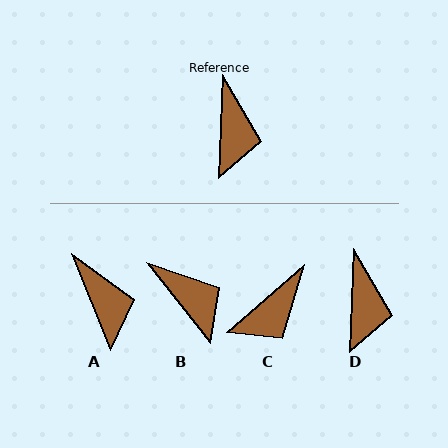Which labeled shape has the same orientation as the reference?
D.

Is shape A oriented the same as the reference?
No, it is off by about 24 degrees.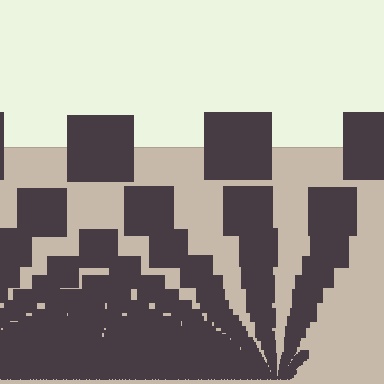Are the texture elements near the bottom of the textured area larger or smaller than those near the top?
Smaller. The gradient is inverted — elements near the bottom are smaller and denser.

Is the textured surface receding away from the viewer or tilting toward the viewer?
The surface appears to tilt toward the viewer. Texture elements get larger and sparser toward the top.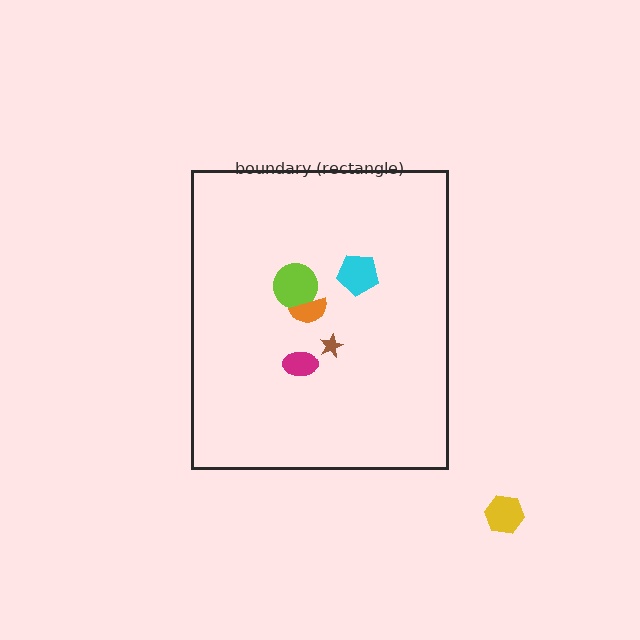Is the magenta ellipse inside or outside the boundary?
Inside.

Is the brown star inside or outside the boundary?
Inside.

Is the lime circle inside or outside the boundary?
Inside.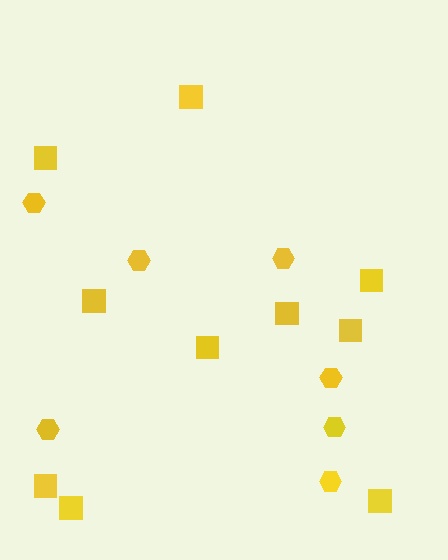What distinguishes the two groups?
There are 2 groups: one group of hexagons (7) and one group of squares (10).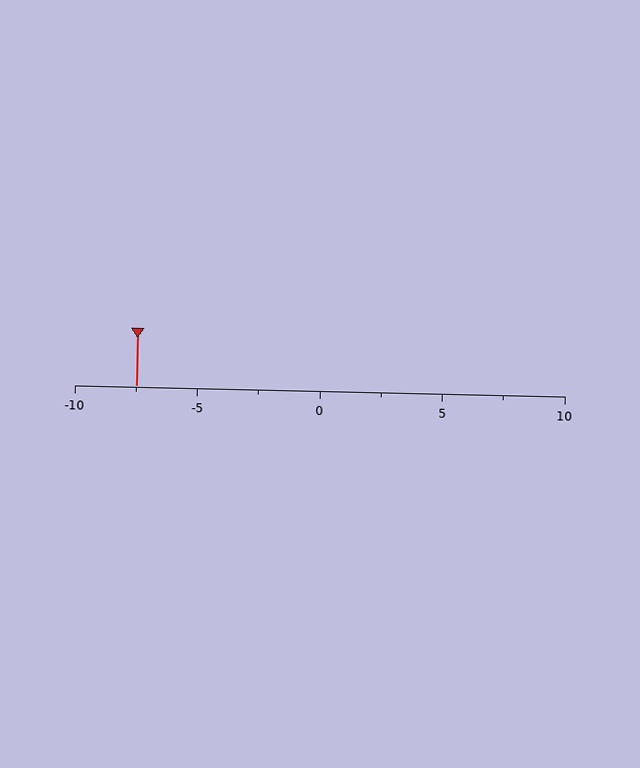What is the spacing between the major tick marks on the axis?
The major ticks are spaced 5 apart.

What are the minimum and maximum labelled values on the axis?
The axis runs from -10 to 10.